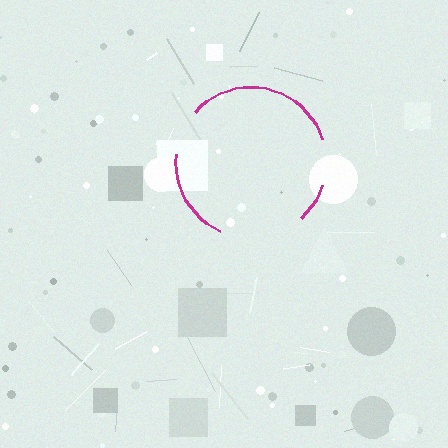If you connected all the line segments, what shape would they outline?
They would outline a circle.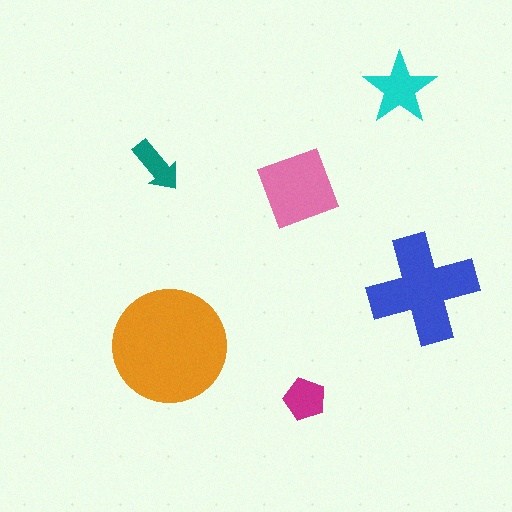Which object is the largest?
The orange circle.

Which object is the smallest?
The teal arrow.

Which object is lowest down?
The magenta pentagon is bottommost.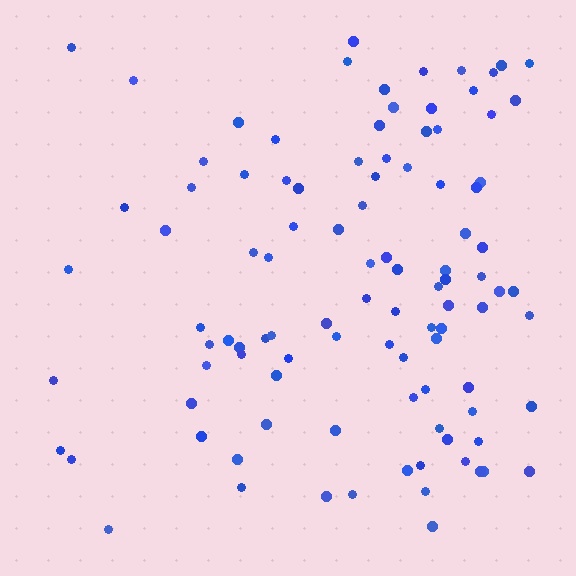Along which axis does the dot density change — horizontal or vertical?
Horizontal.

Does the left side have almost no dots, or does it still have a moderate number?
Still a moderate number, just noticeably fewer than the right.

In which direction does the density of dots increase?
From left to right, with the right side densest.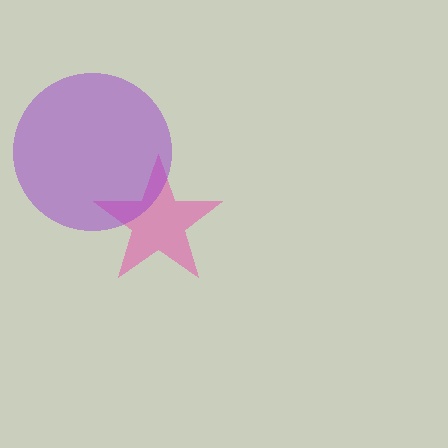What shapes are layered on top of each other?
The layered shapes are: a pink star, a purple circle.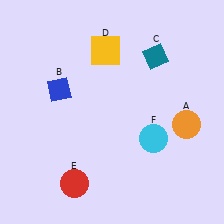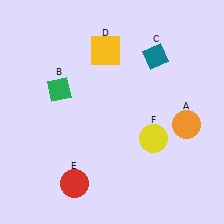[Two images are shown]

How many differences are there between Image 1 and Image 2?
There are 2 differences between the two images.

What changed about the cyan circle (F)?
In Image 1, F is cyan. In Image 2, it changed to yellow.